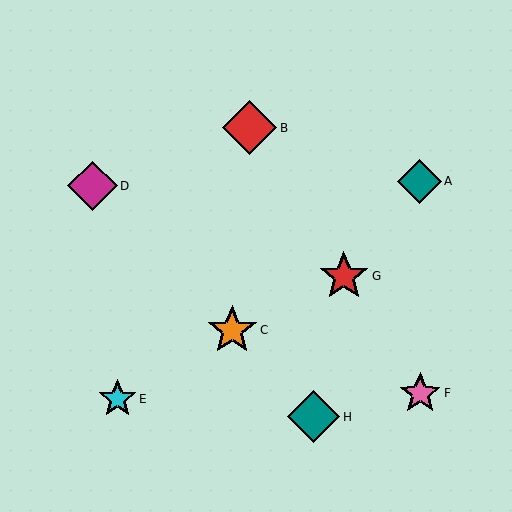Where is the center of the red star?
The center of the red star is at (344, 276).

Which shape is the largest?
The red diamond (labeled B) is the largest.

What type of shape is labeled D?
Shape D is a magenta diamond.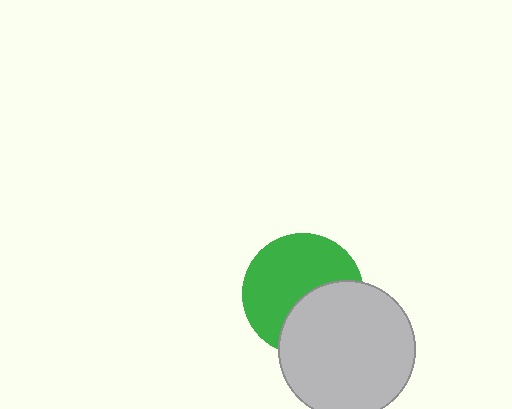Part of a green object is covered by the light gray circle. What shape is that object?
It is a circle.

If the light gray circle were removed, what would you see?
You would see the complete green circle.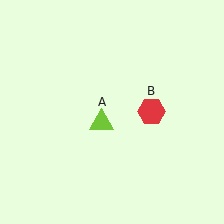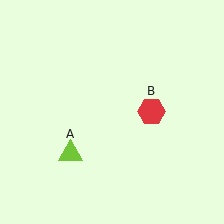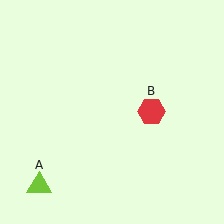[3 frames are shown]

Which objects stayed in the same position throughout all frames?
Red hexagon (object B) remained stationary.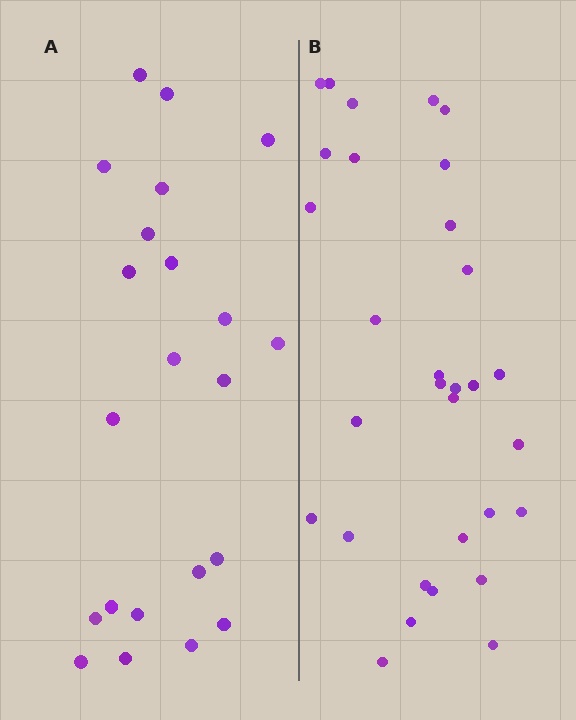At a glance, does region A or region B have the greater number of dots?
Region B (the right region) has more dots.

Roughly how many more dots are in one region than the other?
Region B has roughly 8 or so more dots than region A.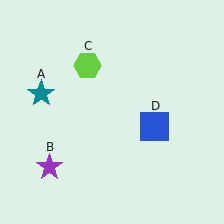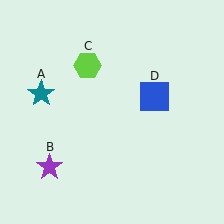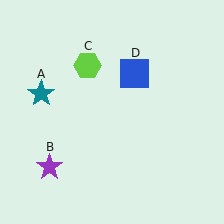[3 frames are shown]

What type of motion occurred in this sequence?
The blue square (object D) rotated counterclockwise around the center of the scene.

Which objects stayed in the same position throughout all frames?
Teal star (object A) and purple star (object B) and lime hexagon (object C) remained stationary.